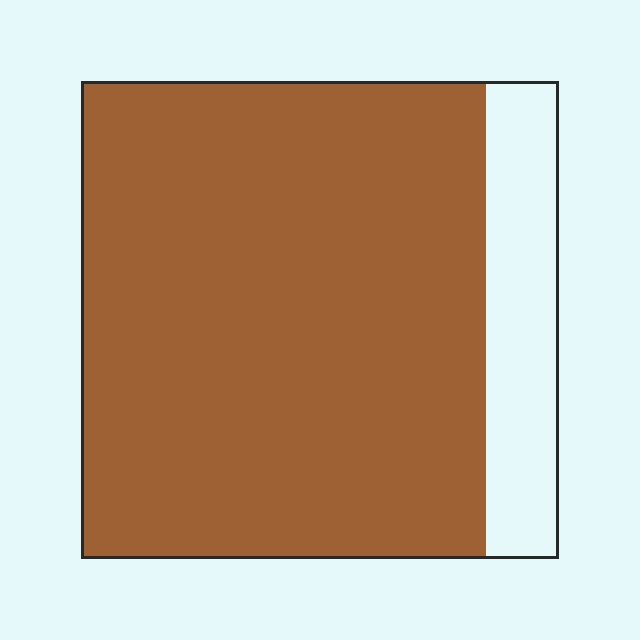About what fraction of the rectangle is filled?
About five sixths (5/6).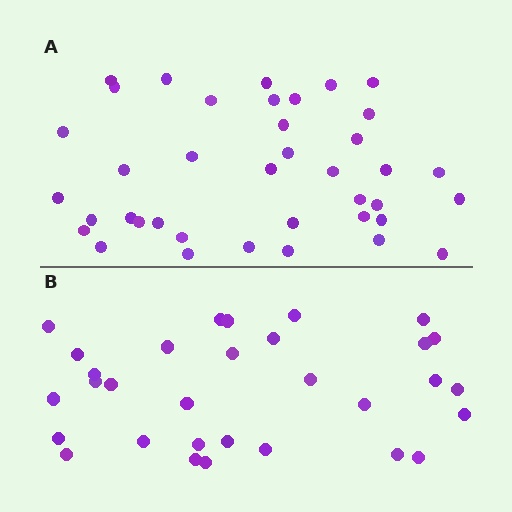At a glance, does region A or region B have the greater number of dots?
Region A (the top region) has more dots.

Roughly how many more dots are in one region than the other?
Region A has roughly 8 or so more dots than region B.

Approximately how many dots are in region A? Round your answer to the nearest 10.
About 40 dots. (The exact count is 39, which rounds to 40.)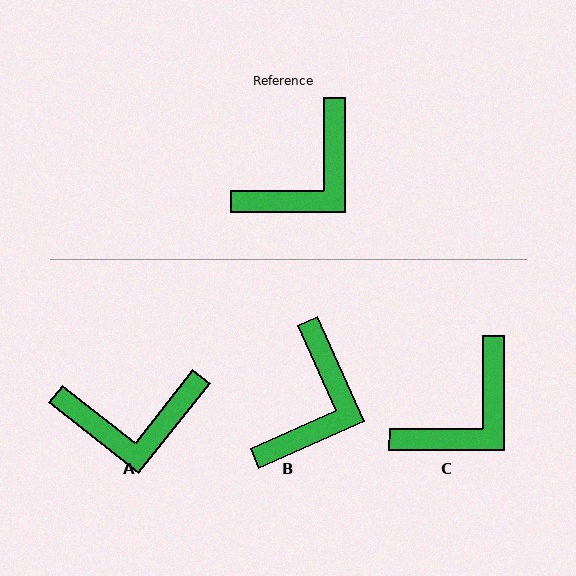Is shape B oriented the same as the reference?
No, it is off by about 24 degrees.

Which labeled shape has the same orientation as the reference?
C.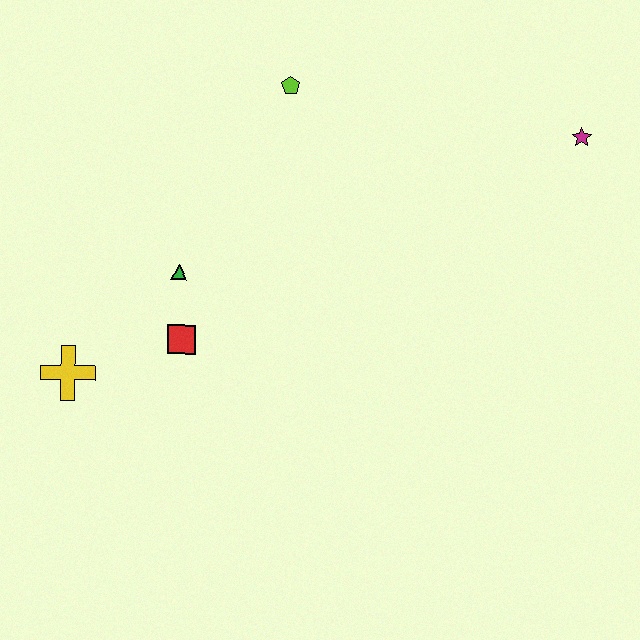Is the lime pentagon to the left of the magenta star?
Yes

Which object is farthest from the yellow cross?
The magenta star is farthest from the yellow cross.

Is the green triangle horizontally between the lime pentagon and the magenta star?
No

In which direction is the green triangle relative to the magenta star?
The green triangle is to the left of the magenta star.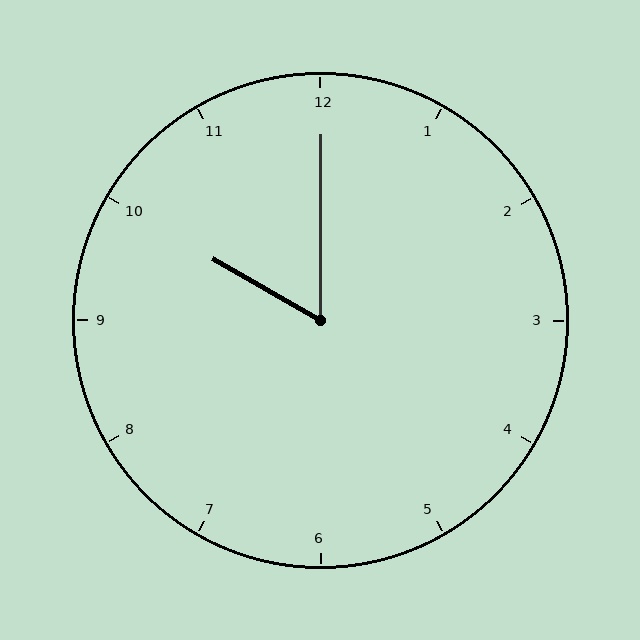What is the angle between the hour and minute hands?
Approximately 60 degrees.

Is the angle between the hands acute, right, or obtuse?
It is acute.